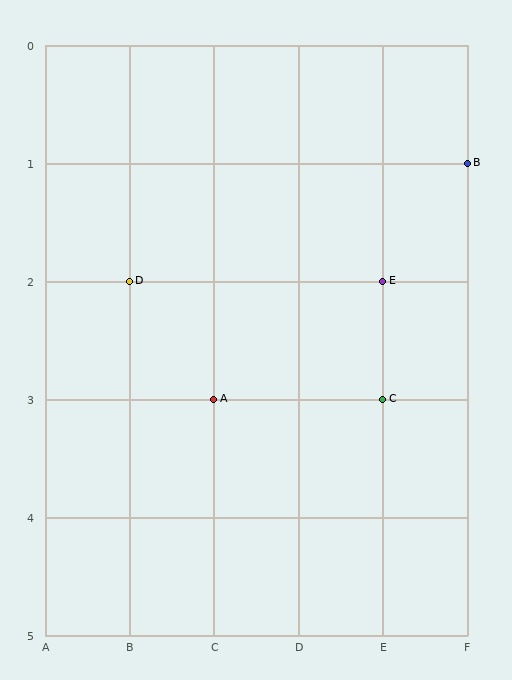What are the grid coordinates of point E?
Point E is at grid coordinates (E, 2).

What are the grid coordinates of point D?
Point D is at grid coordinates (B, 2).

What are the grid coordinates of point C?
Point C is at grid coordinates (E, 3).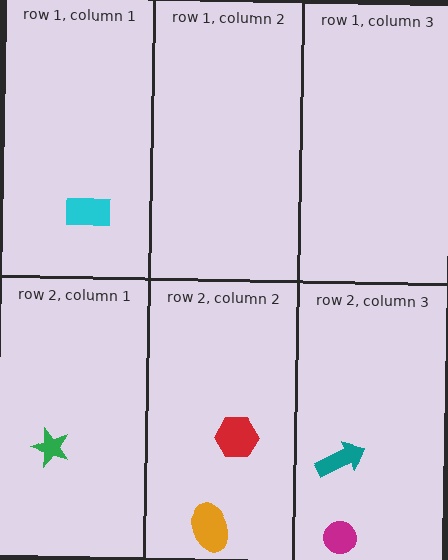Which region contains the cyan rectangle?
The row 1, column 1 region.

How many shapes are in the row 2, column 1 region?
1.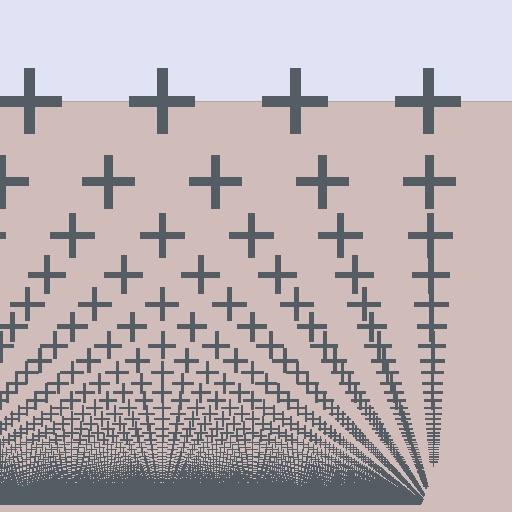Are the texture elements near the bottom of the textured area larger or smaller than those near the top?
Smaller. The gradient is inverted — elements near the bottom are smaller and denser.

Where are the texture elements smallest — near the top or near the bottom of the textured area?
Near the bottom.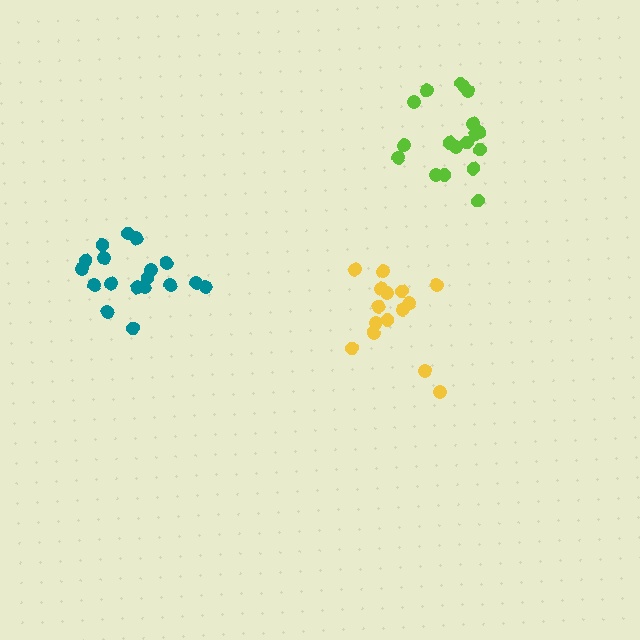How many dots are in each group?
Group 1: 18 dots, Group 2: 15 dots, Group 3: 18 dots (51 total).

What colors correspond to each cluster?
The clusters are colored: teal, yellow, lime.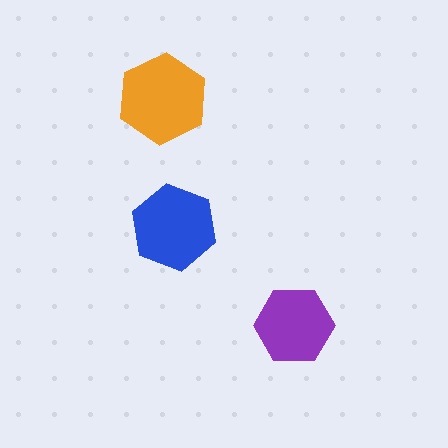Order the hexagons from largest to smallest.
the orange one, the blue one, the purple one.